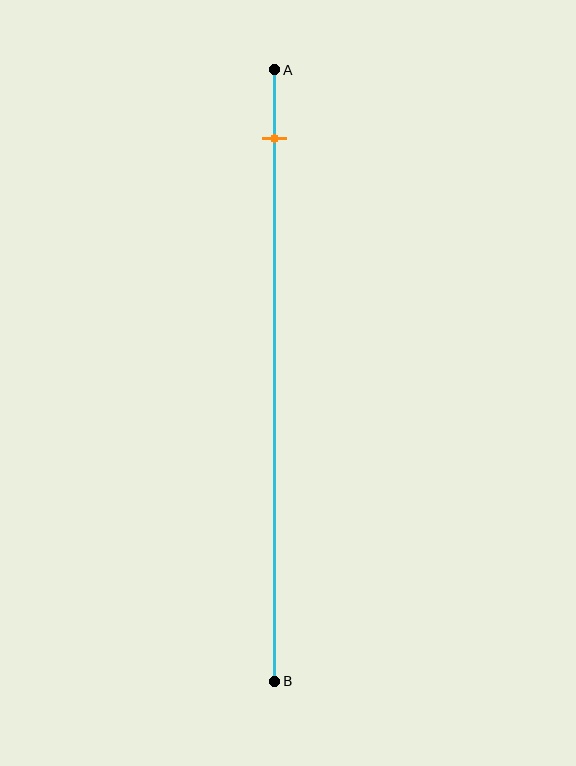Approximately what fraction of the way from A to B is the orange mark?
The orange mark is approximately 10% of the way from A to B.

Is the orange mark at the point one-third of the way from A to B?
No, the mark is at about 10% from A, not at the 33% one-third point.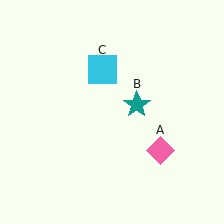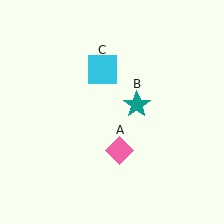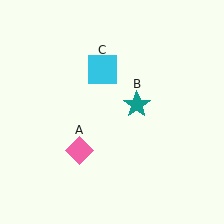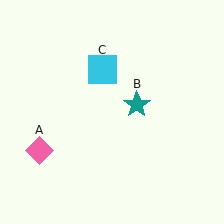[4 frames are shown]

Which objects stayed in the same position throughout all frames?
Teal star (object B) and cyan square (object C) remained stationary.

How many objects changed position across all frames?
1 object changed position: pink diamond (object A).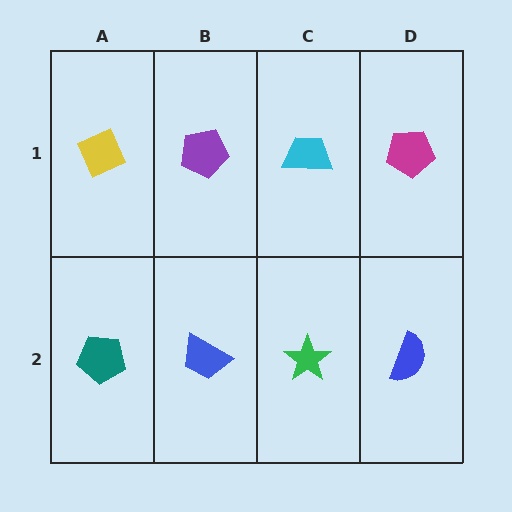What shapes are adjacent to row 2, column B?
A purple pentagon (row 1, column B), a teal pentagon (row 2, column A), a green star (row 2, column C).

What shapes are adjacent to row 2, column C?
A cyan trapezoid (row 1, column C), a blue trapezoid (row 2, column B), a blue semicircle (row 2, column D).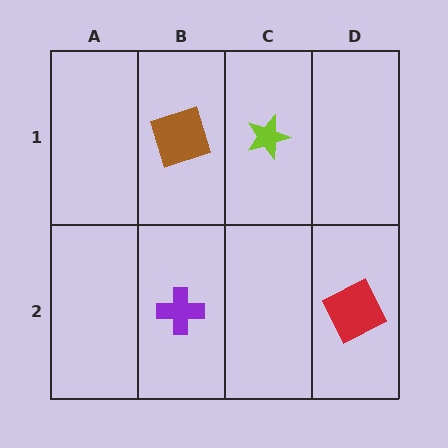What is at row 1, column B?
A brown square.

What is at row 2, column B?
A purple cross.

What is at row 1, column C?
A lime star.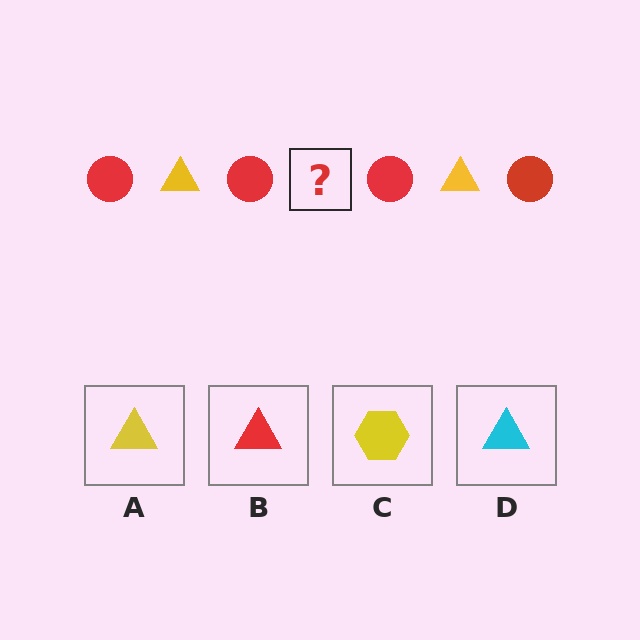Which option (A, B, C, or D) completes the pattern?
A.